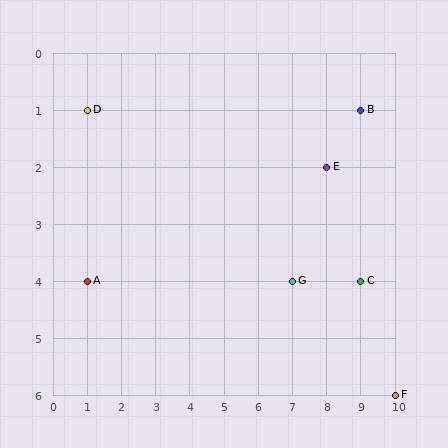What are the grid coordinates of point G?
Point G is at grid coordinates (7, 4).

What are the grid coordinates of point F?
Point F is at grid coordinates (10, 6).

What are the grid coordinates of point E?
Point E is at grid coordinates (8, 2).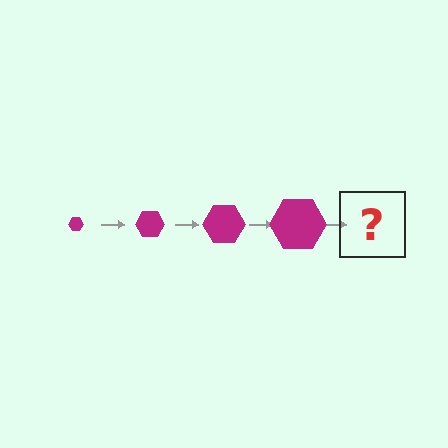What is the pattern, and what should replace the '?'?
The pattern is that the hexagon gets progressively larger each step. The '?' should be a magenta hexagon, larger than the previous one.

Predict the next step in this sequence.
The next step is a magenta hexagon, larger than the previous one.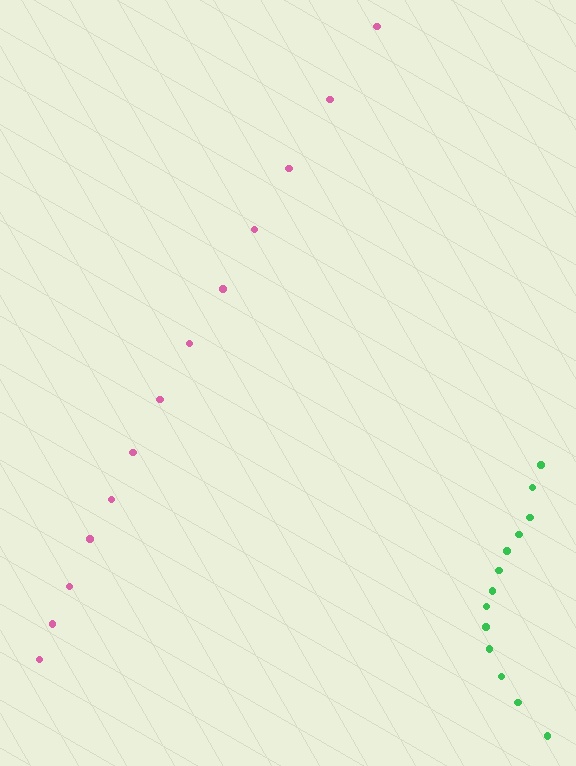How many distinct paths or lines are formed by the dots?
There are 2 distinct paths.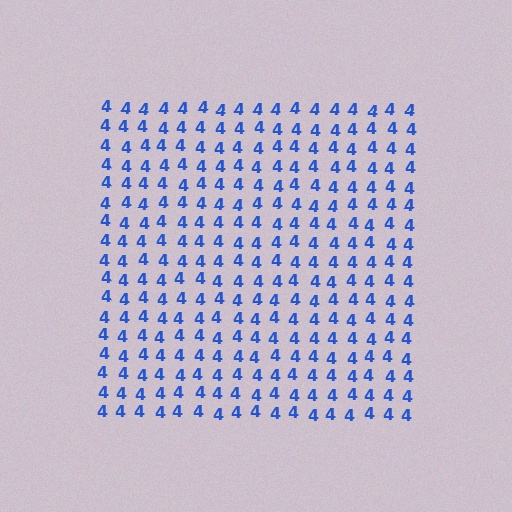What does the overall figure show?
The overall figure shows a square.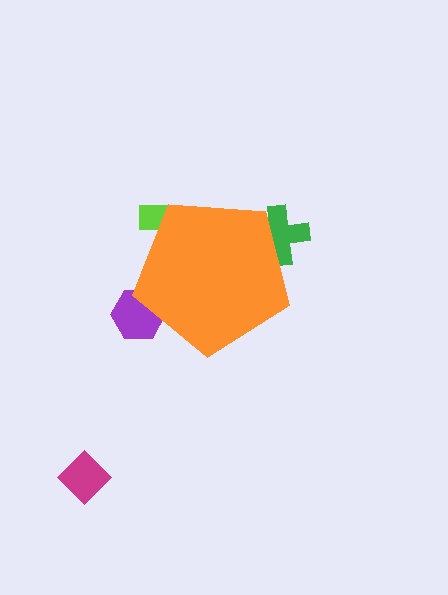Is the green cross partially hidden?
Yes, the green cross is partially hidden behind the orange pentagon.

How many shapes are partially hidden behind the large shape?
3 shapes are partially hidden.